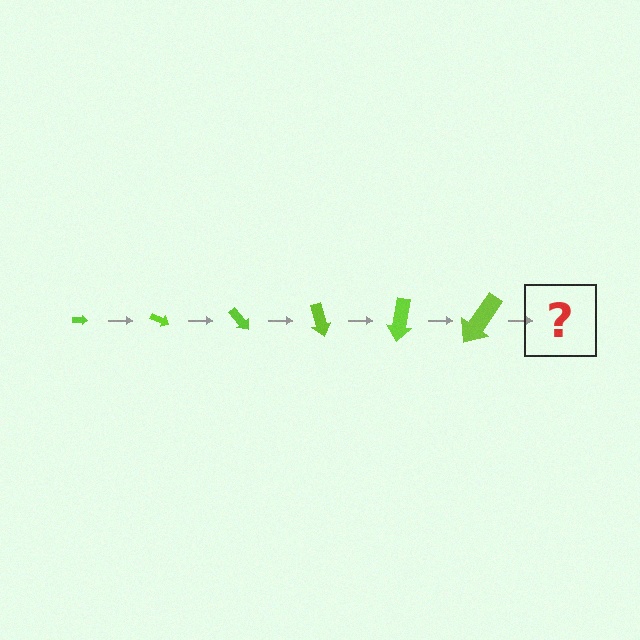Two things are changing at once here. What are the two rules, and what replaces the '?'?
The two rules are that the arrow grows larger each step and it rotates 25 degrees each step. The '?' should be an arrow, larger than the previous one and rotated 150 degrees from the start.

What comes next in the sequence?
The next element should be an arrow, larger than the previous one and rotated 150 degrees from the start.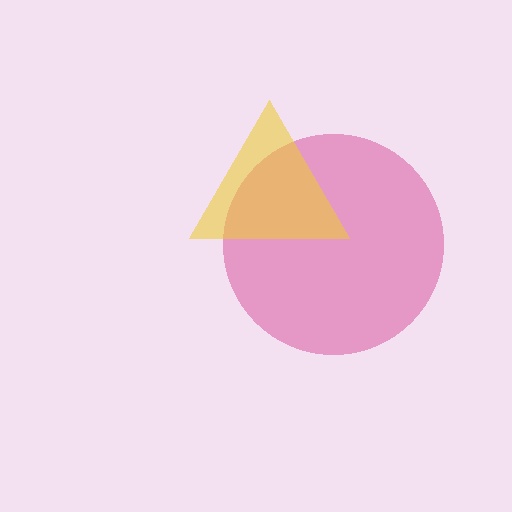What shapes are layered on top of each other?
The layered shapes are: a pink circle, a yellow triangle.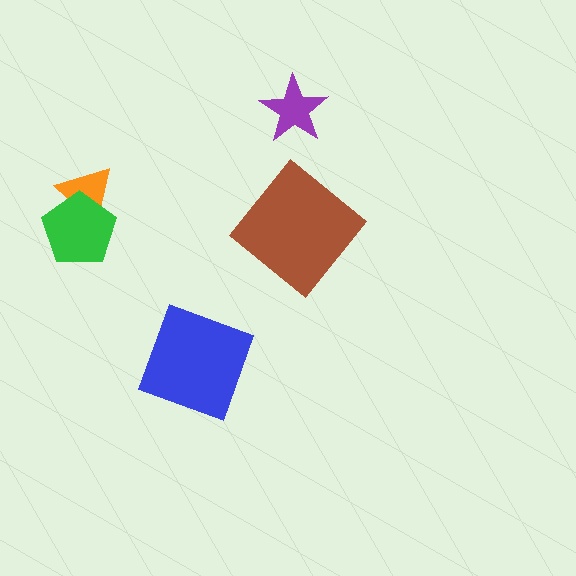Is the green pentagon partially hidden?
No, no other shape covers it.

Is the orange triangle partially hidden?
Yes, it is partially covered by another shape.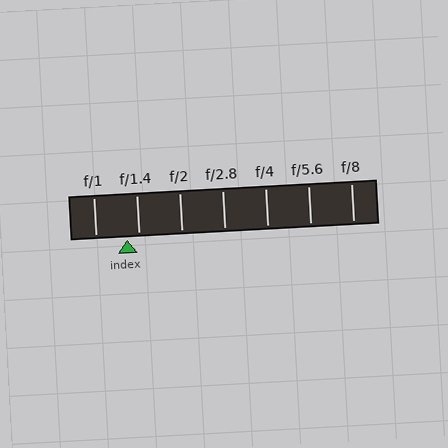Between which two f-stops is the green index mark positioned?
The index mark is between f/1 and f/1.4.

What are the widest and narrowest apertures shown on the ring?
The widest aperture shown is f/1 and the narrowest is f/8.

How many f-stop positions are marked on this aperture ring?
There are 7 f-stop positions marked.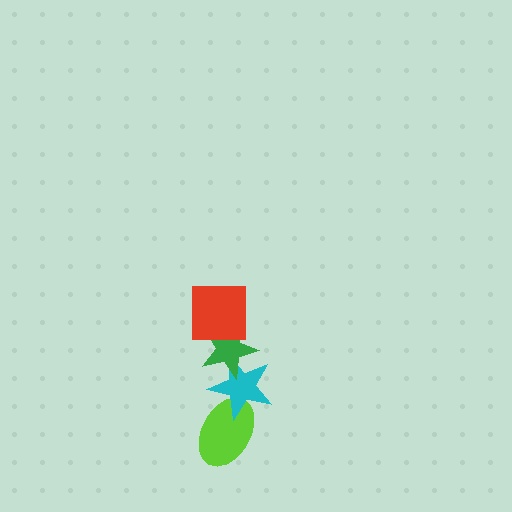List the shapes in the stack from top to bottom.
From top to bottom: the red square, the green star, the cyan star, the lime ellipse.